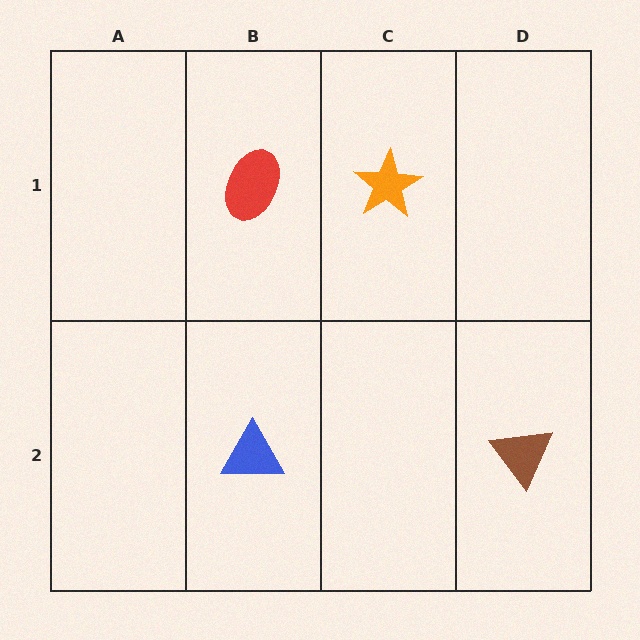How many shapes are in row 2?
2 shapes.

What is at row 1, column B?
A red ellipse.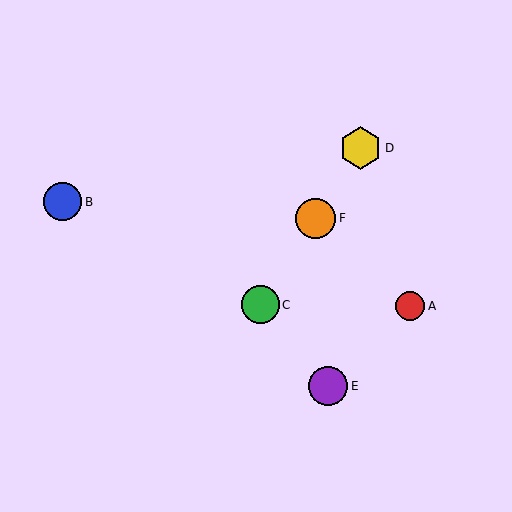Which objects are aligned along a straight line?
Objects C, D, F are aligned along a straight line.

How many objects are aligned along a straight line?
3 objects (C, D, F) are aligned along a straight line.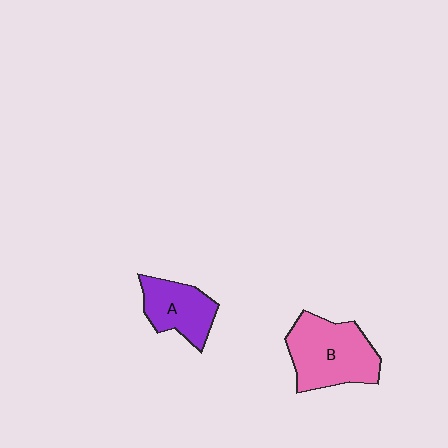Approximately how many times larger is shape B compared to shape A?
Approximately 1.5 times.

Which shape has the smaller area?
Shape A (purple).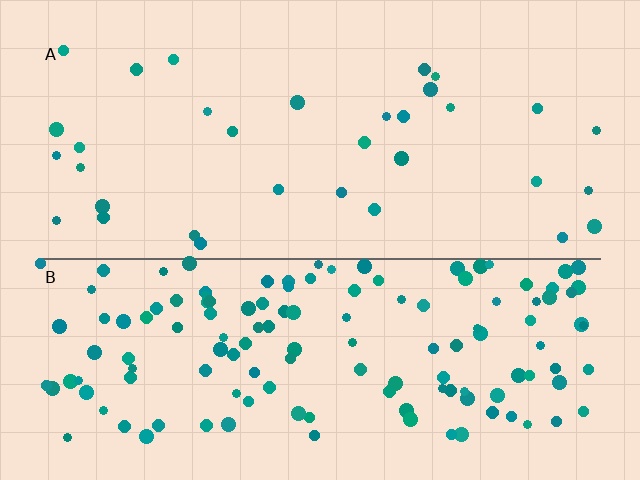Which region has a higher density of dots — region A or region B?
B (the bottom).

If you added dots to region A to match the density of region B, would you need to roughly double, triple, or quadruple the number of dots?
Approximately quadruple.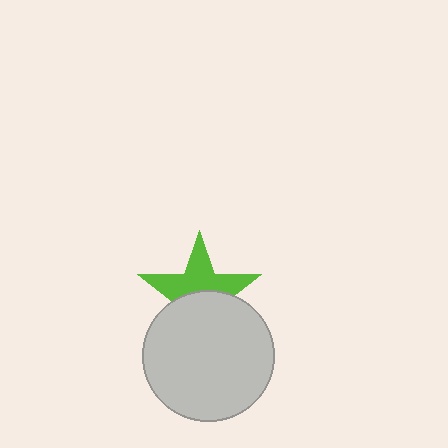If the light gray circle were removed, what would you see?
You would see the complete lime star.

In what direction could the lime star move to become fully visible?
The lime star could move up. That would shift it out from behind the light gray circle entirely.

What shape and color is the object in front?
The object in front is a light gray circle.